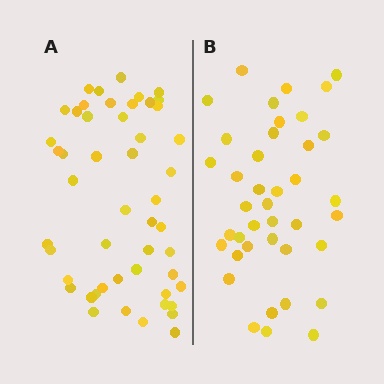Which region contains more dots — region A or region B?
Region A (the left region) has more dots.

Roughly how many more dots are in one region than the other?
Region A has roughly 10 or so more dots than region B.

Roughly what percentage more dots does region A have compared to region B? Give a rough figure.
About 25% more.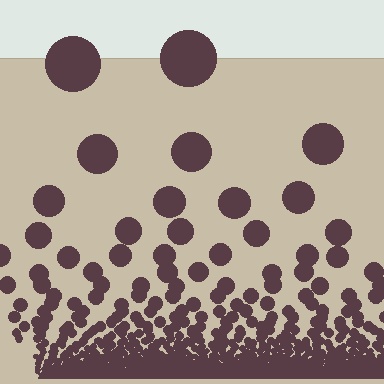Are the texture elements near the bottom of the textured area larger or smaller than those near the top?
Smaller. The gradient is inverted — elements near the bottom are smaller and denser.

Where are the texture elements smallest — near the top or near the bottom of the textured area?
Near the bottom.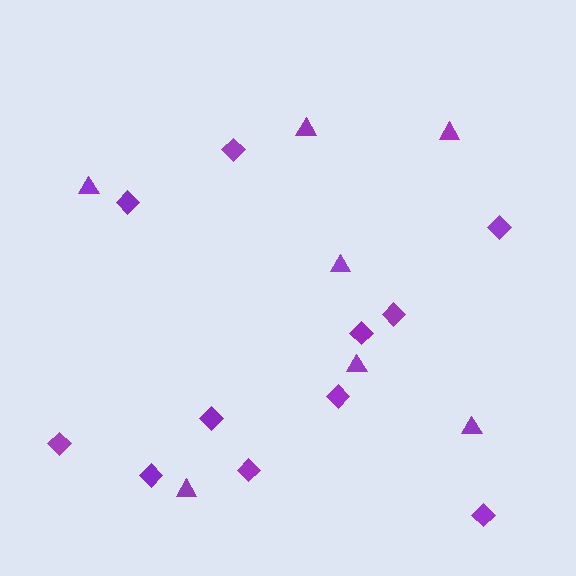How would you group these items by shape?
There are 2 groups: one group of triangles (7) and one group of diamonds (11).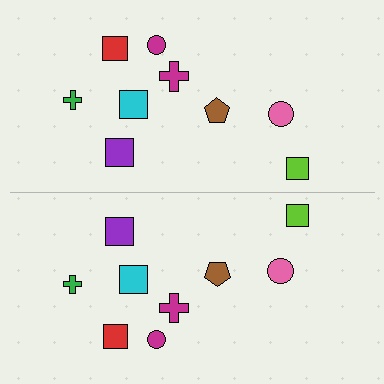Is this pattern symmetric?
Yes, this pattern has bilateral (reflection) symmetry.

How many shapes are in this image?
There are 18 shapes in this image.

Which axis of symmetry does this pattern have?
The pattern has a horizontal axis of symmetry running through the center of the image.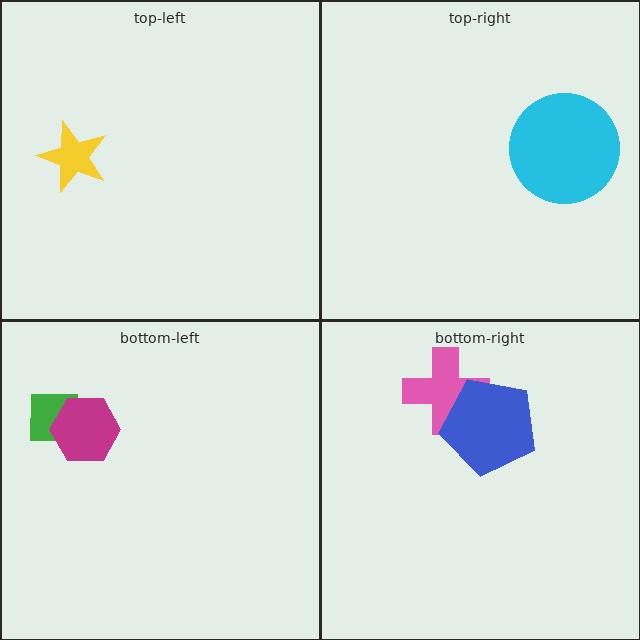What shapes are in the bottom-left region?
The green square, the magenta hexagon.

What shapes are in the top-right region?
The cyan circle.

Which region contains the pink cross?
The bottom-right region.